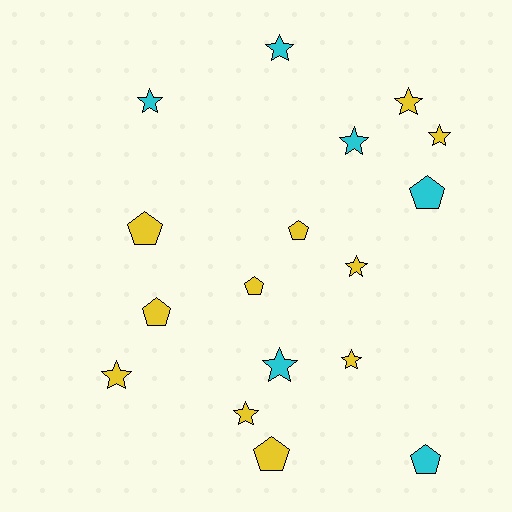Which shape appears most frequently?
Star, with 10 objects.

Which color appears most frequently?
Yellow, with 11 objects.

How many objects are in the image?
There are 17 objects.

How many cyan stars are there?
There are 4 cyan stars.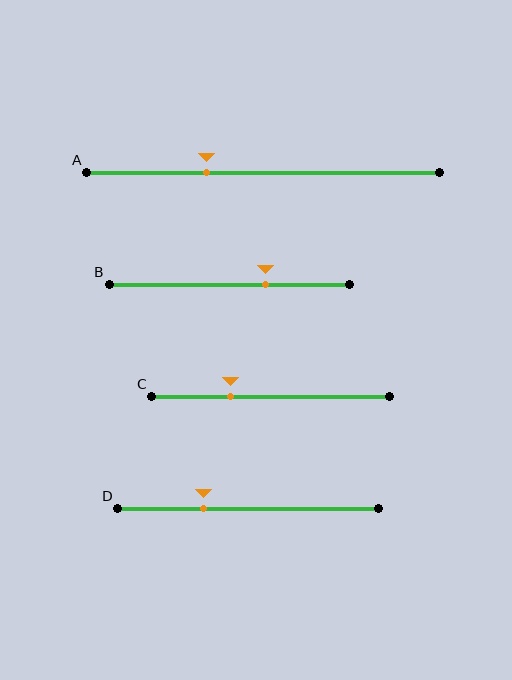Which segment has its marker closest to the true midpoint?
Segment B has its marker closest to the true midpoint.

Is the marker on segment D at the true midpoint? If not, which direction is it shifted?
No, the marker on segment D is shifted to the left by about 17% of the segment length.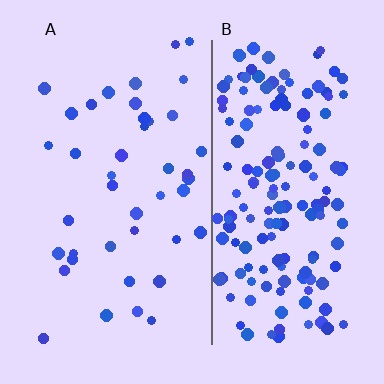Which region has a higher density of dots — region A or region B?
B (the right).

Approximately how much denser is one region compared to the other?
Approximately 4.0× — region B over region A.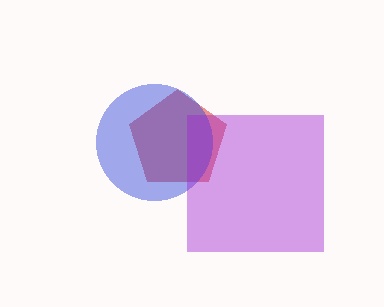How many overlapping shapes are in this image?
There are 3 overlapping shapes in the image.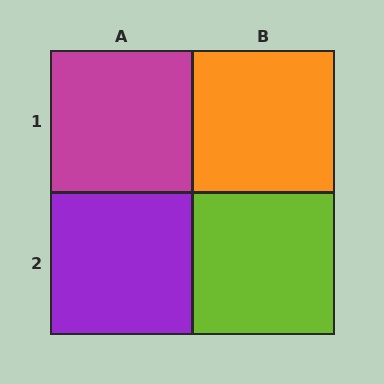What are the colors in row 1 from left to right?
Magenta, orange.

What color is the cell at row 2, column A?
Purple.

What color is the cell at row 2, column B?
Lime.